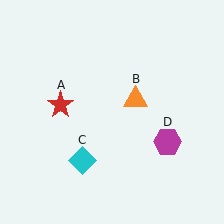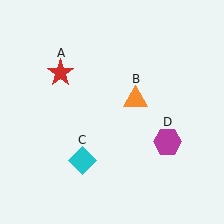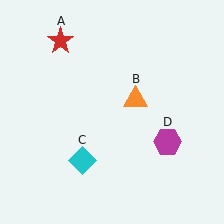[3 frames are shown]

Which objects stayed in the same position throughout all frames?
Orange triangle (object B) and cyan diamond (object C) and magenta hexagon (object D) remained stationary.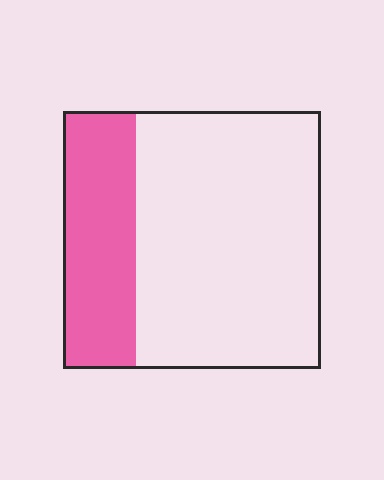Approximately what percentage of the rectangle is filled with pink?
Approximately 30%.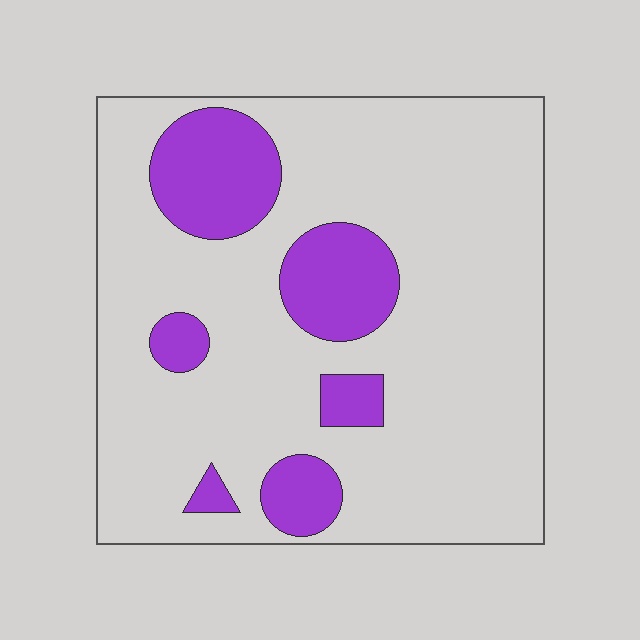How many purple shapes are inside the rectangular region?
6.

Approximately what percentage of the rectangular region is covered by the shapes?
Approximately 20%.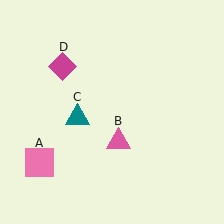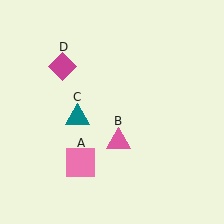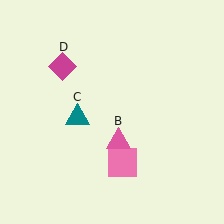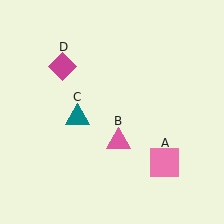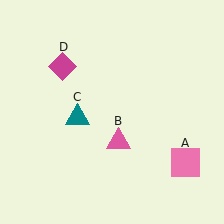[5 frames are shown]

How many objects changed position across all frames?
1 object changed position: pink square (object A).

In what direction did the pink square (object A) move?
The pink square (object A) moved right.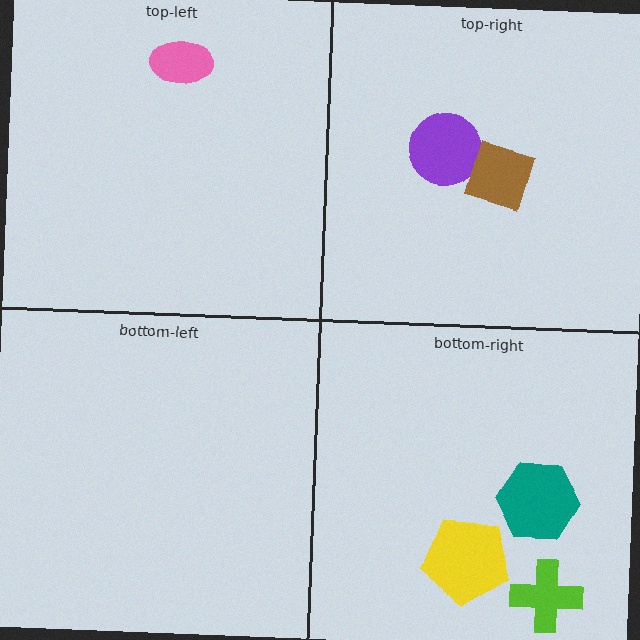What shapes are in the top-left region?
The pink ellipse.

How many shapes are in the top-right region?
2.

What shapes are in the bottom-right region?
The lime cross, the teal hexagon, the yellow pentagon.